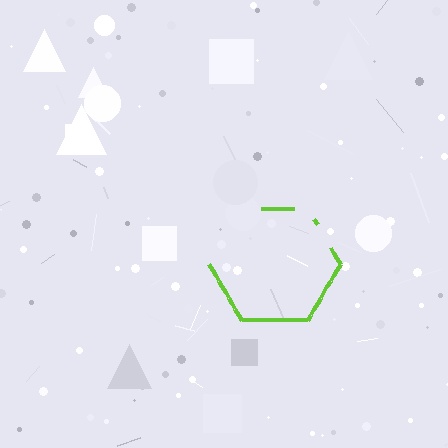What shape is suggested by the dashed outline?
The dashed outline suggests a hexagon.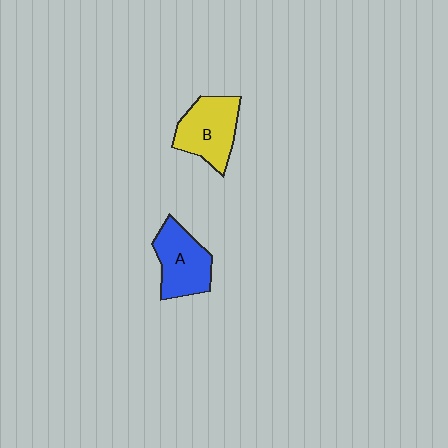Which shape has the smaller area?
Shape A (blue).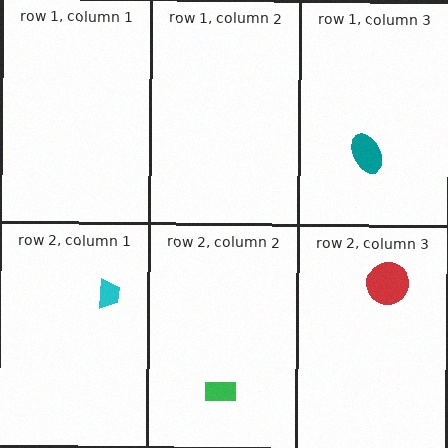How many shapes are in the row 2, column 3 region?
1.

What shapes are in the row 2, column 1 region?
The cyan trapezoid.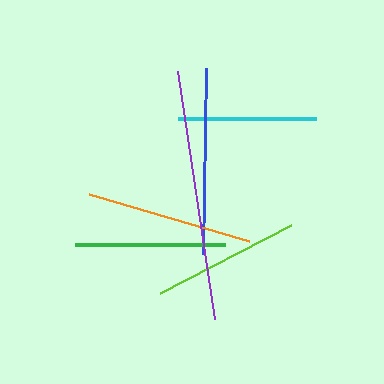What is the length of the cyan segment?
The cyan segment is approximately 138 pixels long.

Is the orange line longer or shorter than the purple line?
The purple line is longer than the orange line.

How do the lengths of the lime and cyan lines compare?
The lime and cyan lines are approximately the same length.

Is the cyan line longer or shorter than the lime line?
The lime line is longer than the cyan line.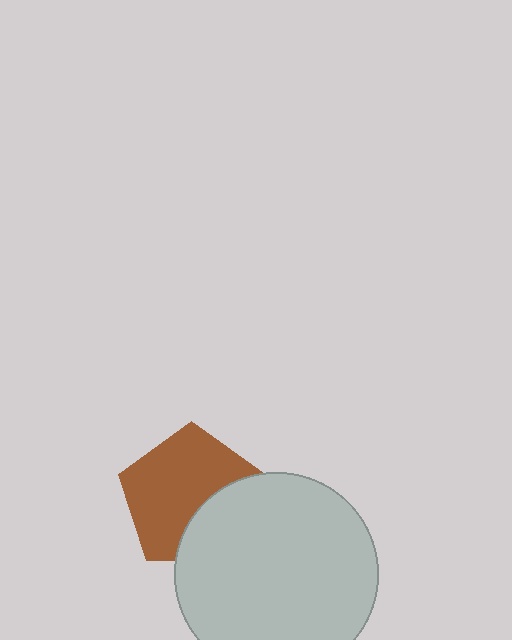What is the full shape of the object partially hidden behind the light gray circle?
The partially hidden object is a brown pentagon.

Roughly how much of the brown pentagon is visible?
Most of it is visible (roughly 67%).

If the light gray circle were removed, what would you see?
You would see the complete brown pentagon.